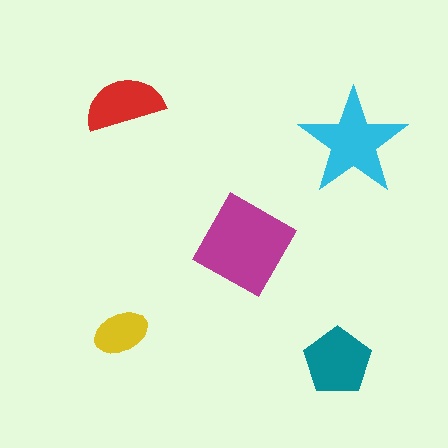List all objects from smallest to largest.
The yellow ellipse, the red semicircle, the teal pentagon, the cyan star, the magenta diamond.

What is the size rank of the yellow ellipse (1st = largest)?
5th.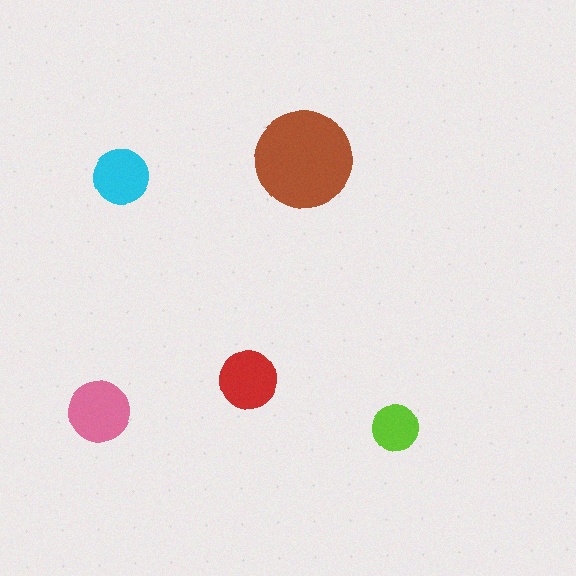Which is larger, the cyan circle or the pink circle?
The pink one.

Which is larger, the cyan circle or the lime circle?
The cyan one.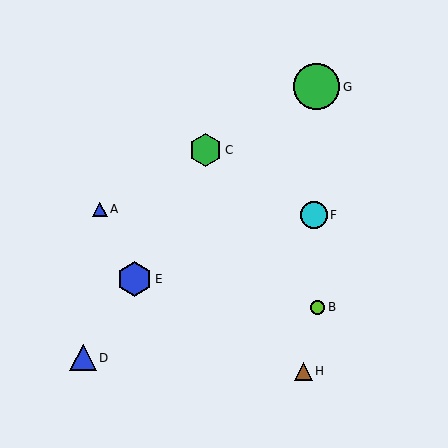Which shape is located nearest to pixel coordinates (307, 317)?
The lime circle (labeled B) at (317, 307) is nearest to that location.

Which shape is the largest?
The green circle (labeled G) is the largest.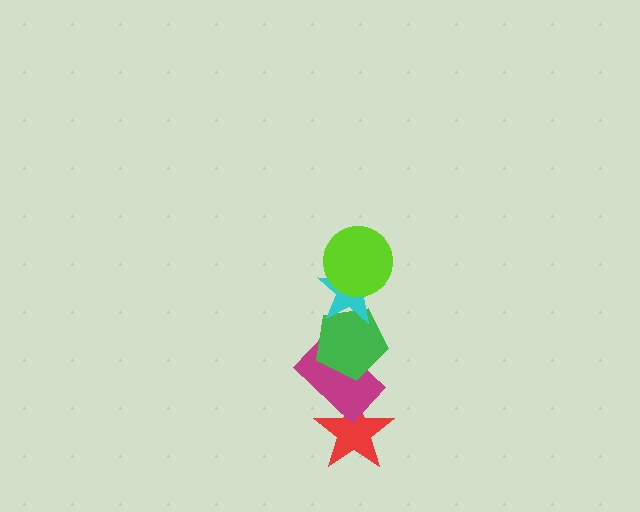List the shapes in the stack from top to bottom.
From top to bottom: the lime circle, the cyan star, the green pentagon, the magenta rectangle, the red star.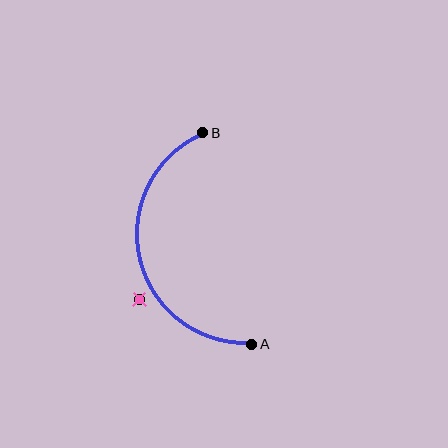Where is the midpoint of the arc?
The arc midpoint is the point on the curve farthest from the straight line joining A and B. It sits to the left of that line.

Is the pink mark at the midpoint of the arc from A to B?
No — the pink mark does not lie on the arc at all. It sits slightly outside the curve.